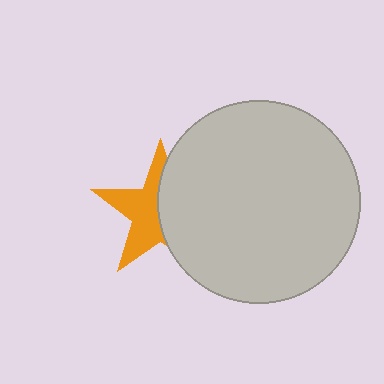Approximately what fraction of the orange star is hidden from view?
Roughly 49% of the orange star is hidden behind the light gray circle.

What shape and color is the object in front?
The object in front is a light gray circle.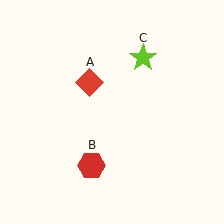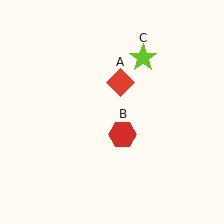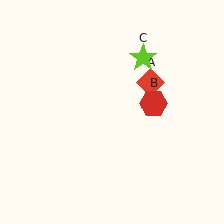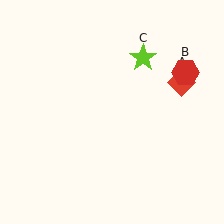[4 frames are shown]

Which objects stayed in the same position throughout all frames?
Lime star (object C) remained stationary.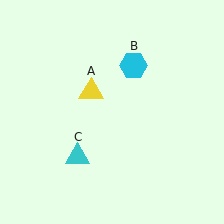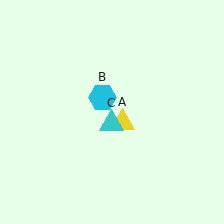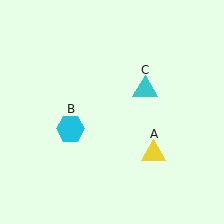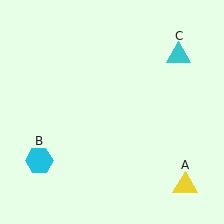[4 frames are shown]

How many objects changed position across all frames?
3 objects changed position: yellow triangle (object A), cyan hexagon (object B), cyan triangle (object C).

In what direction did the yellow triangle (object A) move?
The yellow triangle (object A) moved down and to the right.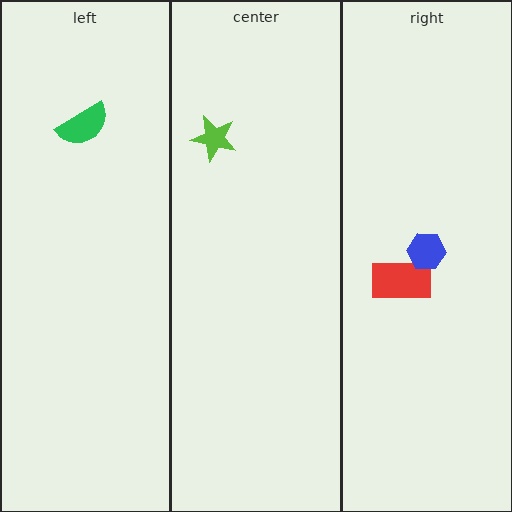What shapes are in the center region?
The lime star.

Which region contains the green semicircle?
The left region.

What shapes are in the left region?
The green semicircle.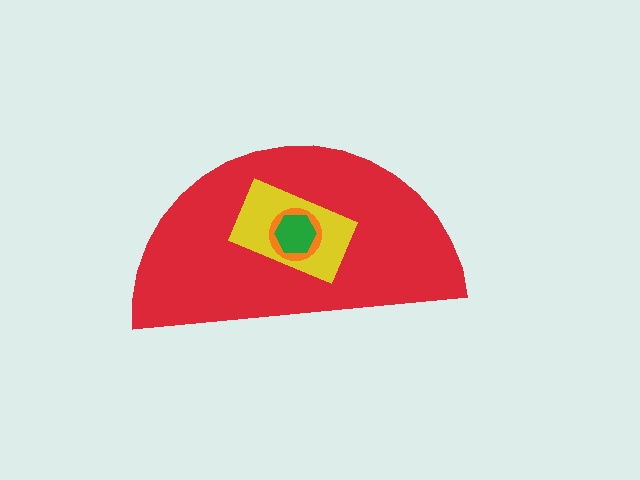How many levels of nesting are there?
4.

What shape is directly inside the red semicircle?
The yellow rectangle.